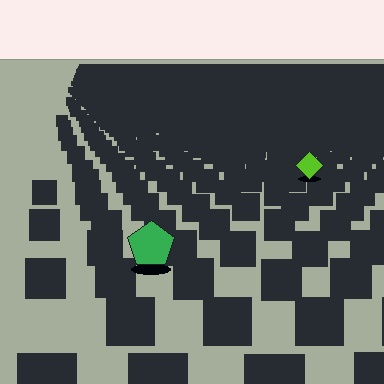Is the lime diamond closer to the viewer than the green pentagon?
No. The green pentagon is closer — you can tell from the texture gradient: the ground texture is coarser near it.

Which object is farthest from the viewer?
The lime diamond is farthest from the viewer. It appears smaller and the ground texture around it is denser.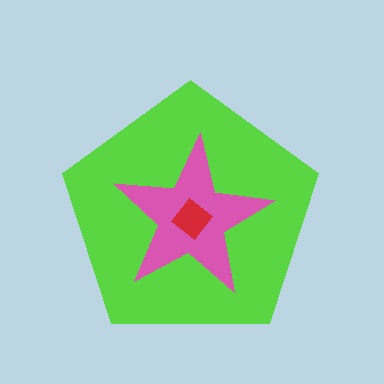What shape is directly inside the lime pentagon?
The pink star.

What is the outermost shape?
The lime pentagon.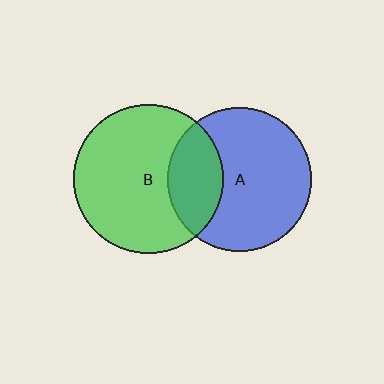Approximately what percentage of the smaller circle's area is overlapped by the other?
Approximately 25%.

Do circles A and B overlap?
Yes.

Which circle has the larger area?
Circle B (green).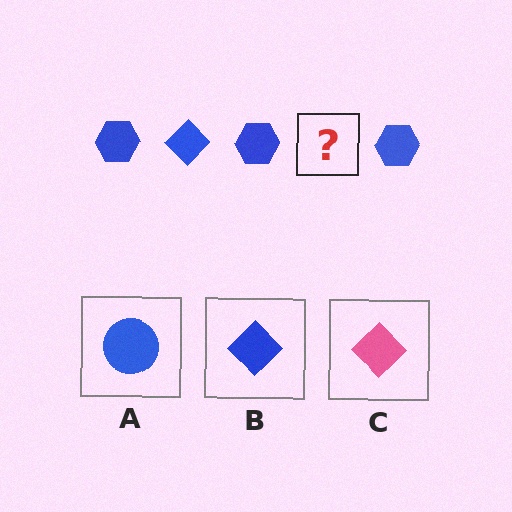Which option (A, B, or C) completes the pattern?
B.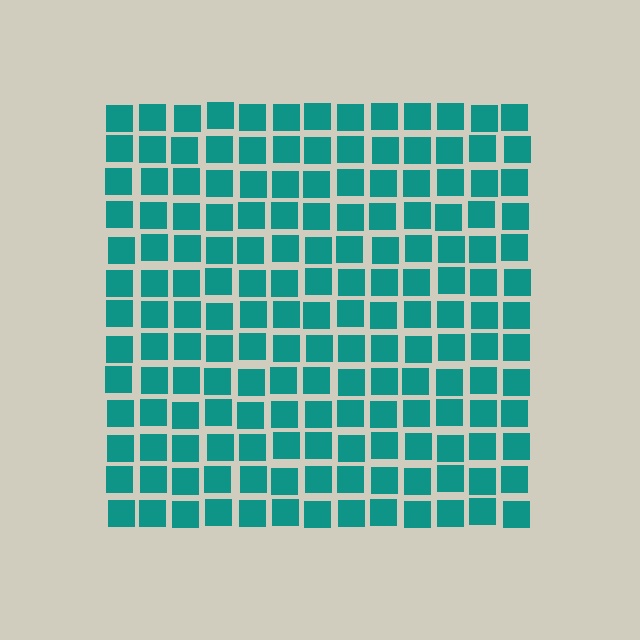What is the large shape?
The large shape is a square.